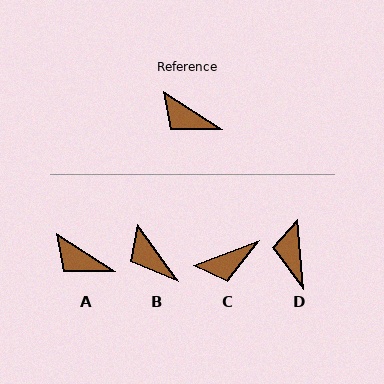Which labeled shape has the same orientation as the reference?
A.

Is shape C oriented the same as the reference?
No, it is off by about 53 degrees.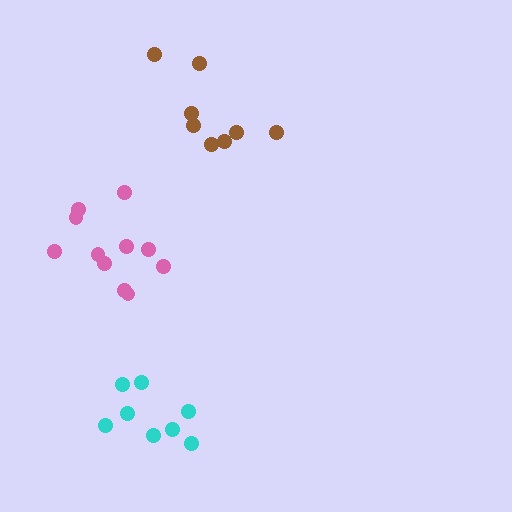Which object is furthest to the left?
The pink cluster is leftmost.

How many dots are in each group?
Group 1: 8 dots, Group 2: 8 dots, Group 3: 11 dots (27 total).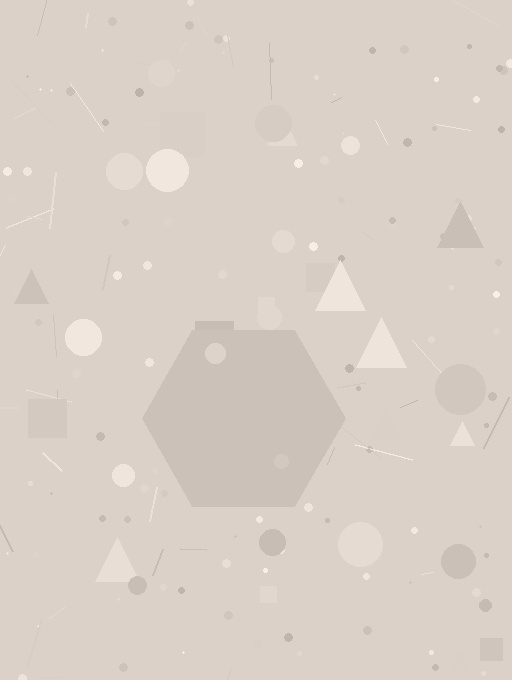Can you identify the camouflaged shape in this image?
The camouflaged shape is a hexagon.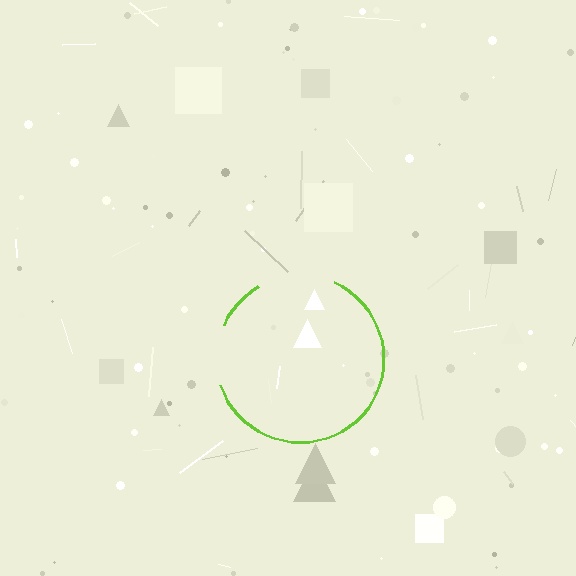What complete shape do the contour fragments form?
The contour fragments form a circle.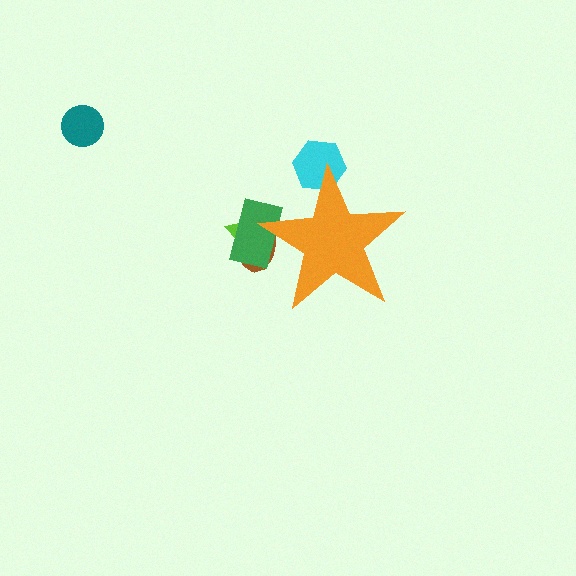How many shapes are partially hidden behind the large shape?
4 shapes are partially hidden.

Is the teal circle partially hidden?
No, the teal circle is fully visible.